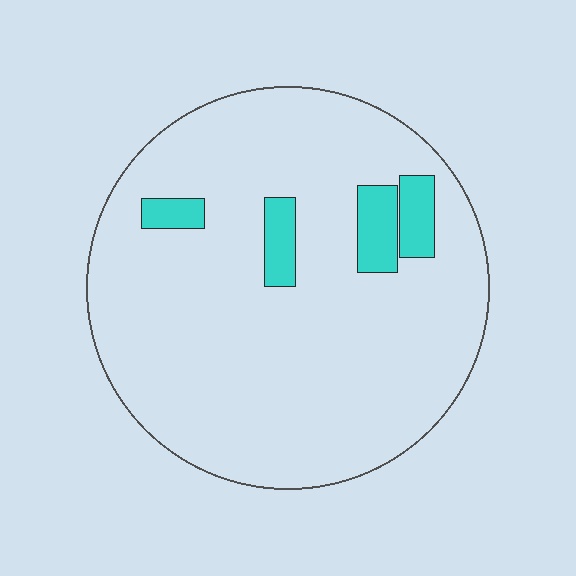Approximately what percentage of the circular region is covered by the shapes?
Approximately 10%.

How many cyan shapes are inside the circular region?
4.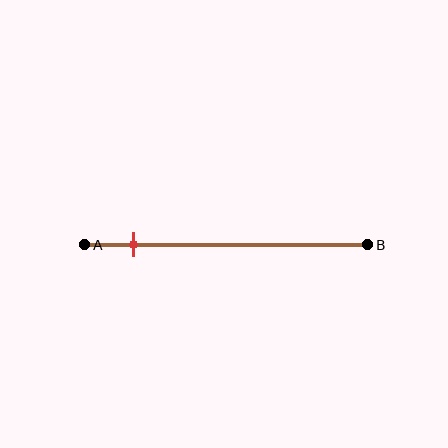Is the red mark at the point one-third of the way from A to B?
No, the mark is at about 20% from A, not at the 33% one-third point.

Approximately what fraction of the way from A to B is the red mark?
The red mark is approximately 20% of the way from A to B.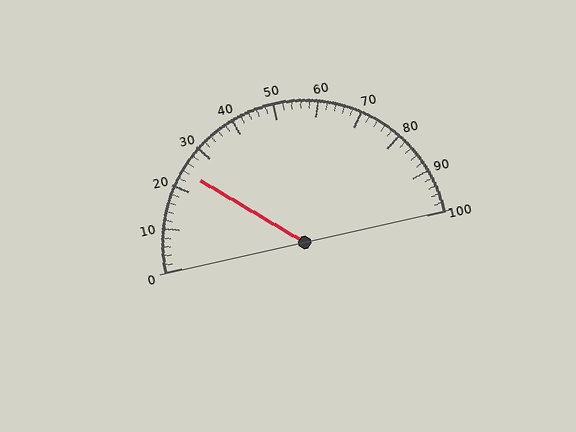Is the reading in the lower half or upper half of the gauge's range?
The reading is in the lower half of the range (0 to 100).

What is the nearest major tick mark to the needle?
The nearest major tick mark is 20.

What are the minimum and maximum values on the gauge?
The gauge ranges from 0 to 100.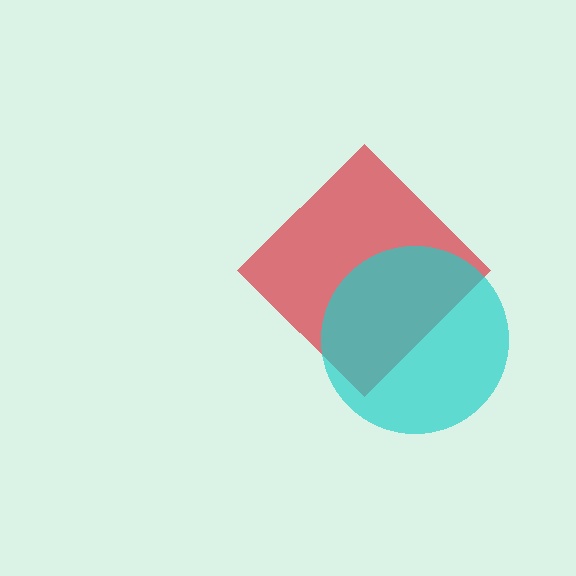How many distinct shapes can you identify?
There are 2 distinct shapes: a red diamond, a cyan circle.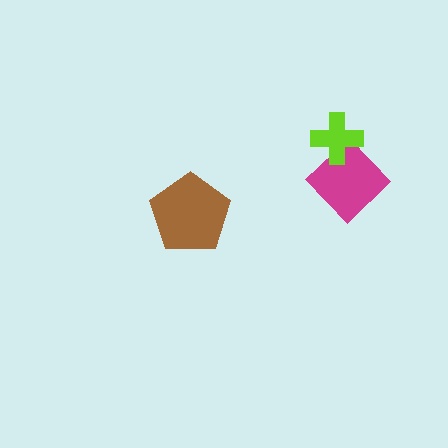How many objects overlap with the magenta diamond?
1 object overlaps with the magenta diamond.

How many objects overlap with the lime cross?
1 object overlaps with the lime cross.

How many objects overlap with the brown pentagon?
0 objects overlap with the brown pentagon.